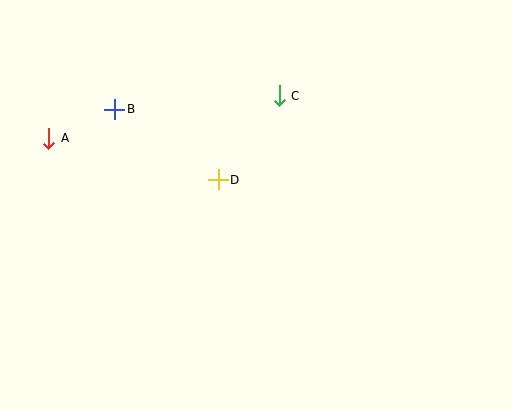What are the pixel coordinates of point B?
Point B is at (115, 109).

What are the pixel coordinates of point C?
Point C is at (279, 96).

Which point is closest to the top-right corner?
Point C is closest to the top-right corner.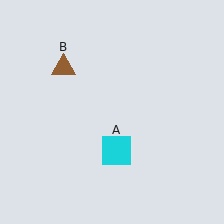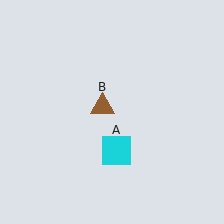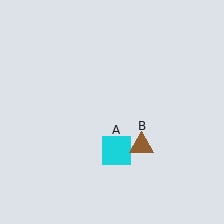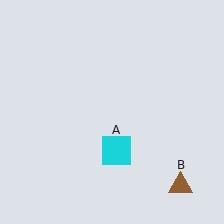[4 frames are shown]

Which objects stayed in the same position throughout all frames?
Cyan square (object A) remained stationary.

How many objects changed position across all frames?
1 object changed position: brown triangle (object B).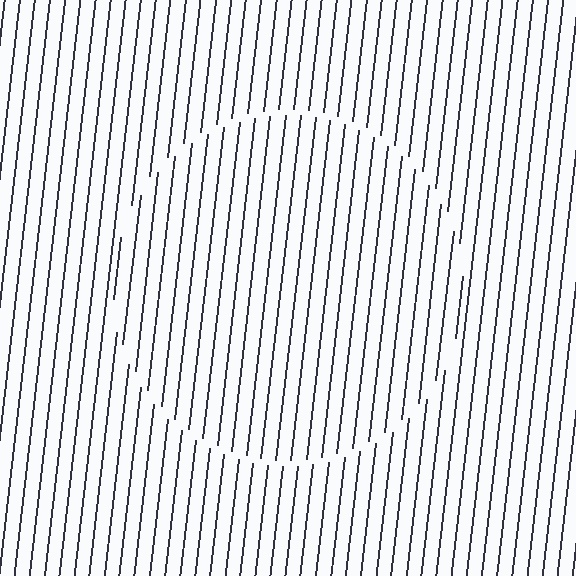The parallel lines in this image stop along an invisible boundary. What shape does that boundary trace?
An illusory circle. The interior of the shape contains the same grating, shifted by half a period — the contour is defined by the phase discontinuity where line-ends from the inner and outer gratings abut.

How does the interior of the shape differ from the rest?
The interior of the shape contains the same grating, shifted by half a period — the contour is defined by the phase discontinuity where line-ends from the inner and outer gratings abut.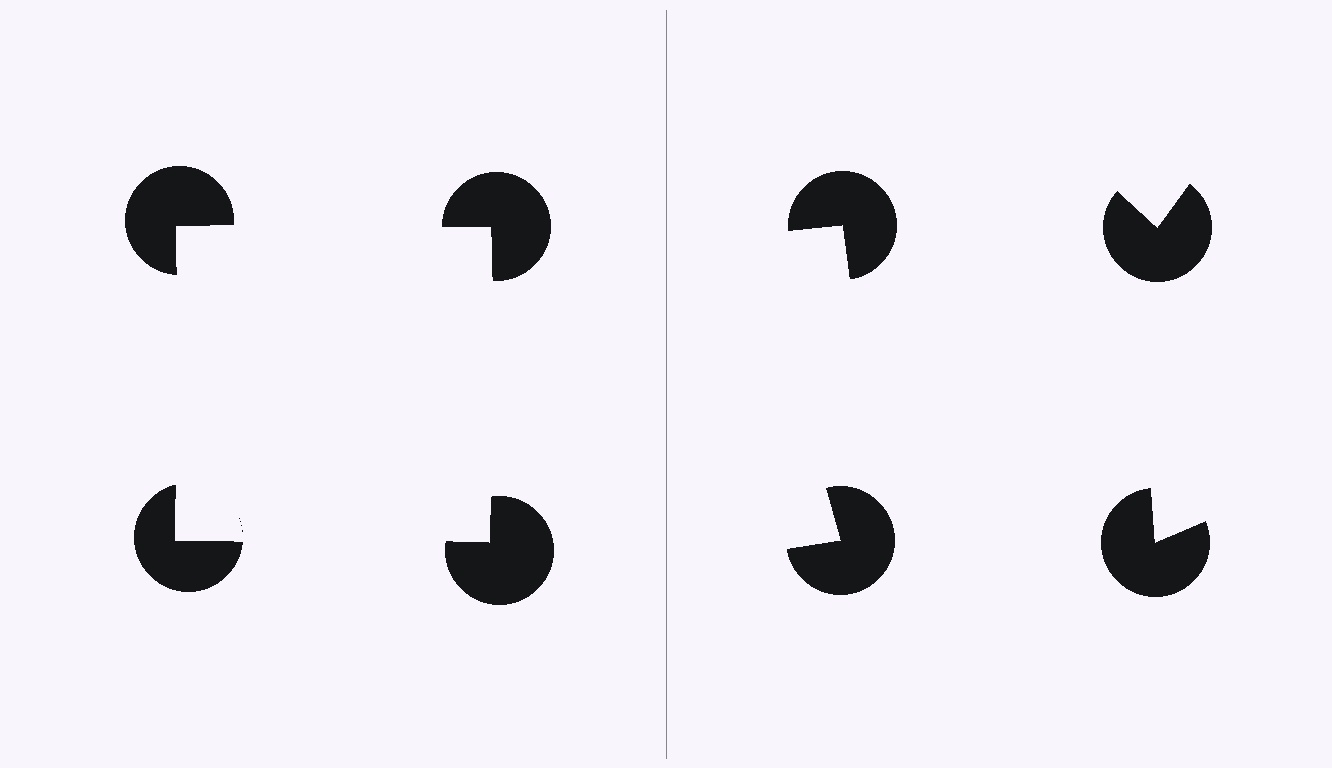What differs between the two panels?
The pac-man discs are positioned identically on both sides; only the wedge orientations differ. On the left they align to a square; on the right they are misaligned.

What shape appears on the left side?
An illusory square.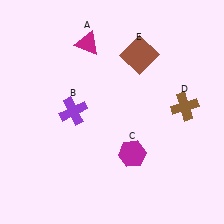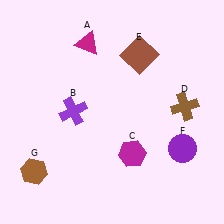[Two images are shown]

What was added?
A purple circle (F), a brown hexagon (G) were added in Image 2.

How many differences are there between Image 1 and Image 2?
There are 2 differences between the two images.